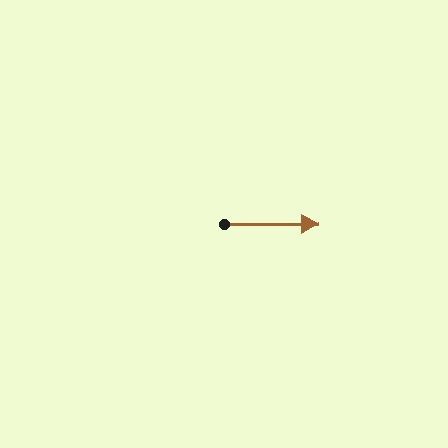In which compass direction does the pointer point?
East.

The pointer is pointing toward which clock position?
Roughly 3 o'clock.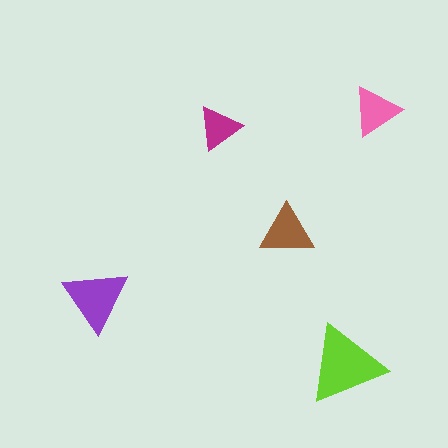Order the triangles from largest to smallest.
the lime one, the purple one, the brown one, the pink one, the magenta one.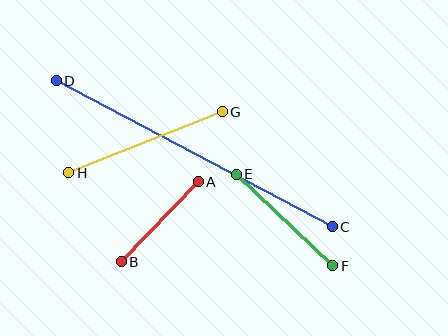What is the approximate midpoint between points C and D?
The midpoint is at approximately (194, 154) pixels.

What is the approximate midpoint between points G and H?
The midpoint is at approximately (146, 142) pixels.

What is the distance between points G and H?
The distance is approximately 165 pixels.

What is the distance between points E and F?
The distance is approximately 133 pixels.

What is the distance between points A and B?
The distance is approximately 111 pixels.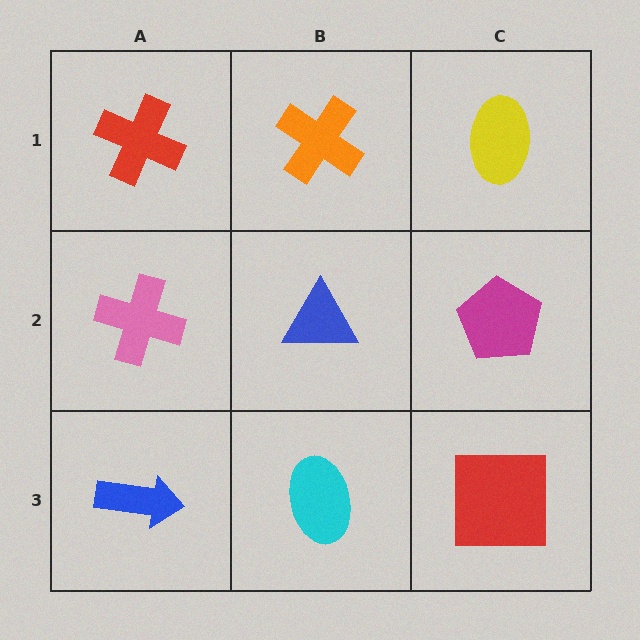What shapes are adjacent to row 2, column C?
A yellow ellipse (row 1, column C), a red square (row 3, column C), a blue triangle (row 2, column B).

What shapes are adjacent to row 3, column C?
A magenta pentagon (row 2, column C), a cyan ellipse (row 3, column B).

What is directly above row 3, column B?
A blue triangle.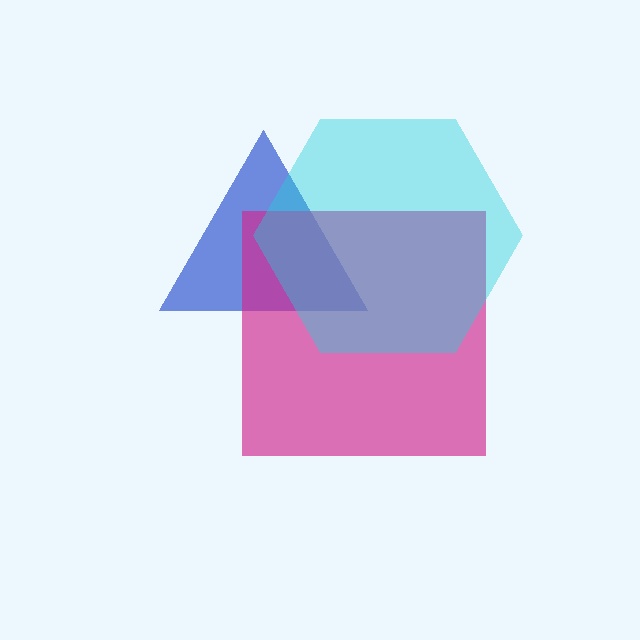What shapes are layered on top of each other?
The layered shapes are: a blue triangle, a magenta square, a cyan hexagon.